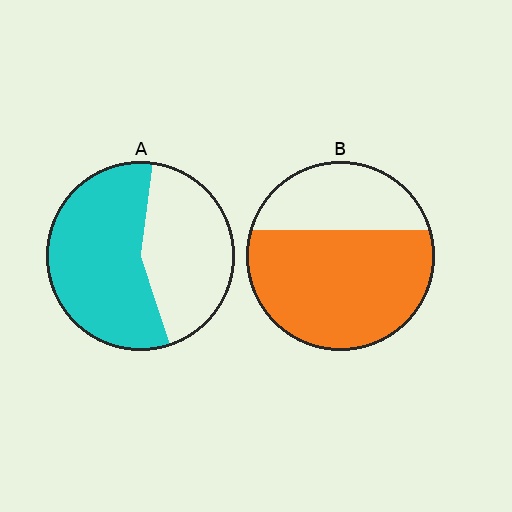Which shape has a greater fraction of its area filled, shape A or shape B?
Shape B.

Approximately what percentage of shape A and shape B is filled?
A is approximately 55% and B is approximately 65%.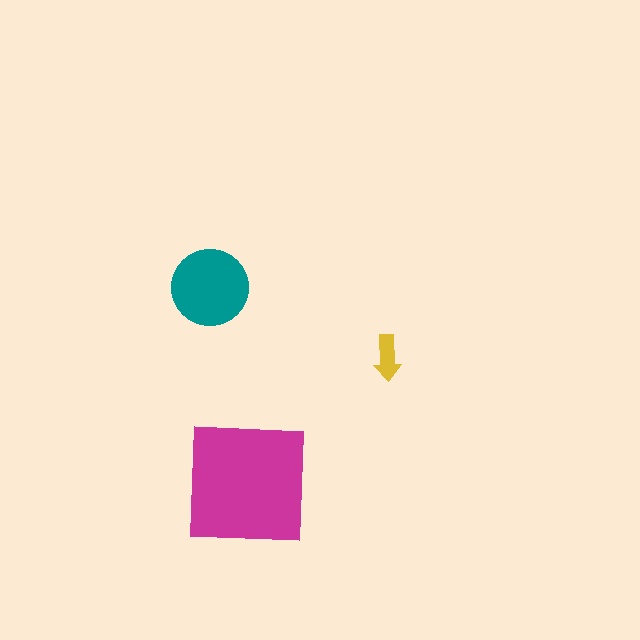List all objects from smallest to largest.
The yellow arrow, the teal circle, the magenta square.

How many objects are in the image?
There are 3 objects in the image.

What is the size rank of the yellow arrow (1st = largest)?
3rd.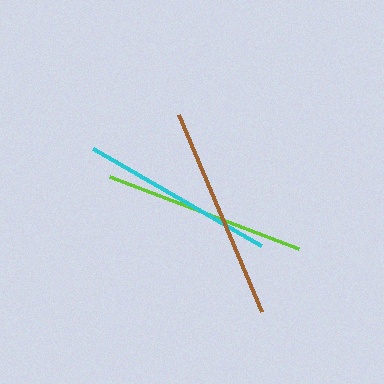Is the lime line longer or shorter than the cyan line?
The lime line is longer than the cyan line.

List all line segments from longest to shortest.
From longest to shortest: brown, lime, cyan.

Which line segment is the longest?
The brown line is the longest at approximately 213 pixels.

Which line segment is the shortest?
The cyan line is the shortest at approximately 195 pixels.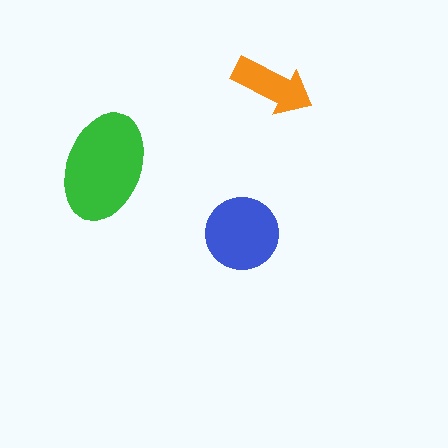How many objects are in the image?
There are 3 objects in the image.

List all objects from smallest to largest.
The orange arrow, the blue circle, the green ellipse.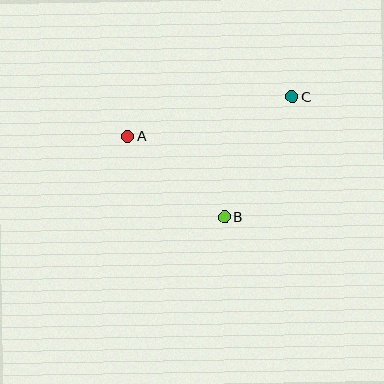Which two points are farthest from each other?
Points A and C are farthest from each other.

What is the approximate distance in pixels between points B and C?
The distance between B and C is approximately 138 pixels.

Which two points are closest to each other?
Points A and B are closest to each other.